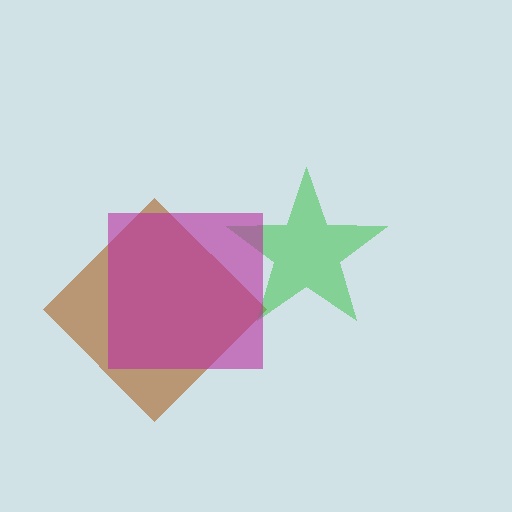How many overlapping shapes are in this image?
There are 3 overlapping shapes in the image.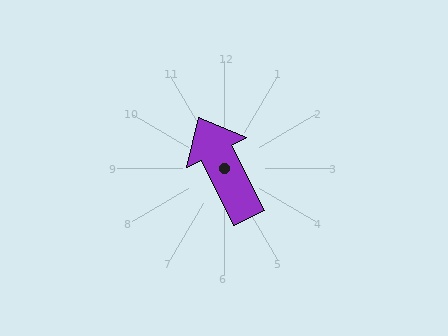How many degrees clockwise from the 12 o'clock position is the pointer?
Approximately 334 degrees.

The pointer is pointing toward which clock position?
Roughly 11 o'clock.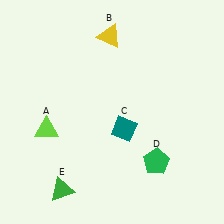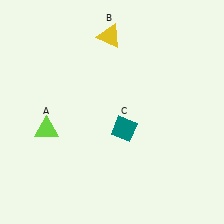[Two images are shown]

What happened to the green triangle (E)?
The green triangle (E) was removed in Image 2. It was in the bottom-left area of Image 1.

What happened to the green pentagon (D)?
The green pentagon (D) was removed in Image 2. It was in the bottom-right area of Image 1.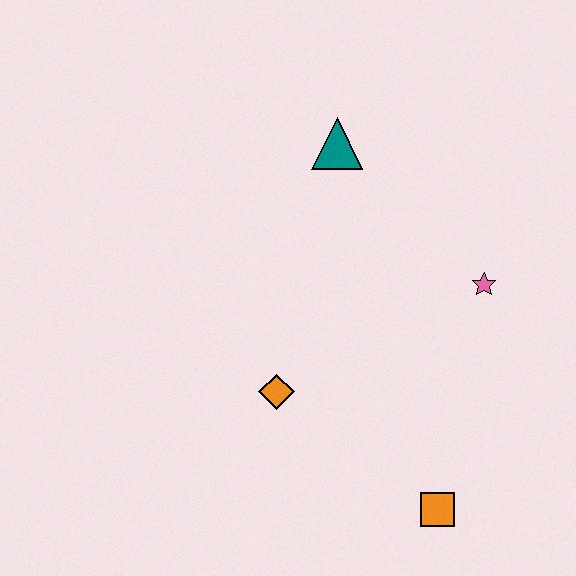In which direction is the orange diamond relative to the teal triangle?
The orange diamond is below the teal triangle.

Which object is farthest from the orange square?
The teal triangle is farthest from the orange square.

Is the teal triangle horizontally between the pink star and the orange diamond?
Yes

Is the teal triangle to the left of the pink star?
Yes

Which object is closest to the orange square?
The orange diamond is closest to the orange square.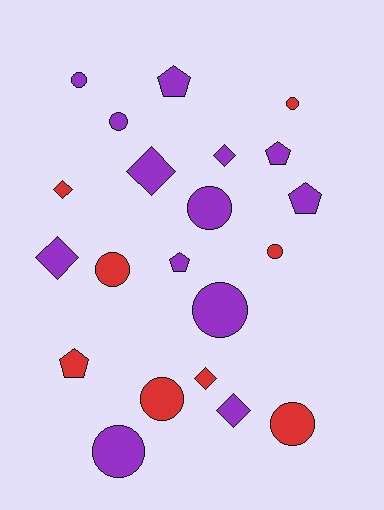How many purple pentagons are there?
There are 4 purple pentagons.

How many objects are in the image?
There are 21 objects.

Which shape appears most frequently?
Circle, with 10 objects.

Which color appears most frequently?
Purple, with 13 objects.